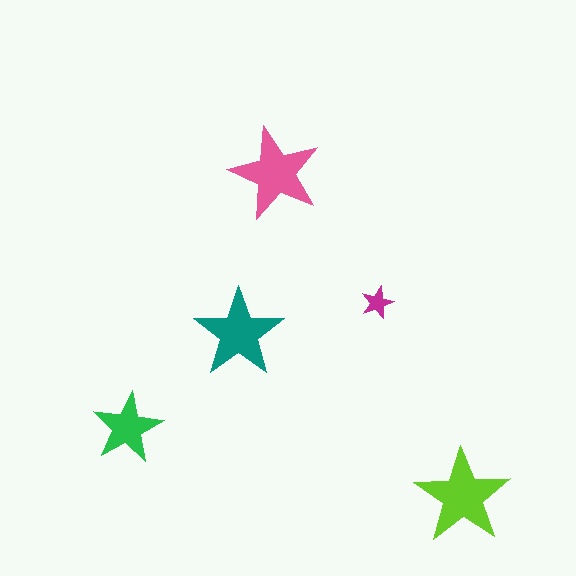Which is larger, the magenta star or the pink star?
The pink one.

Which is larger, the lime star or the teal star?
The lime one.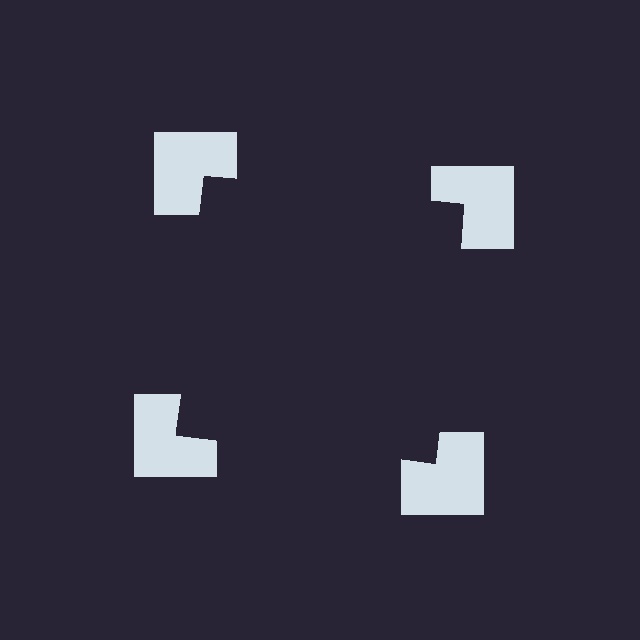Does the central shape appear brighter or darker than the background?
It typically appears slightly darker than the background, even though no actual brightness change is drawn.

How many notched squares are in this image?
There are 4 — one at each vertex of the illusory square.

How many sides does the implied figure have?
4 sides.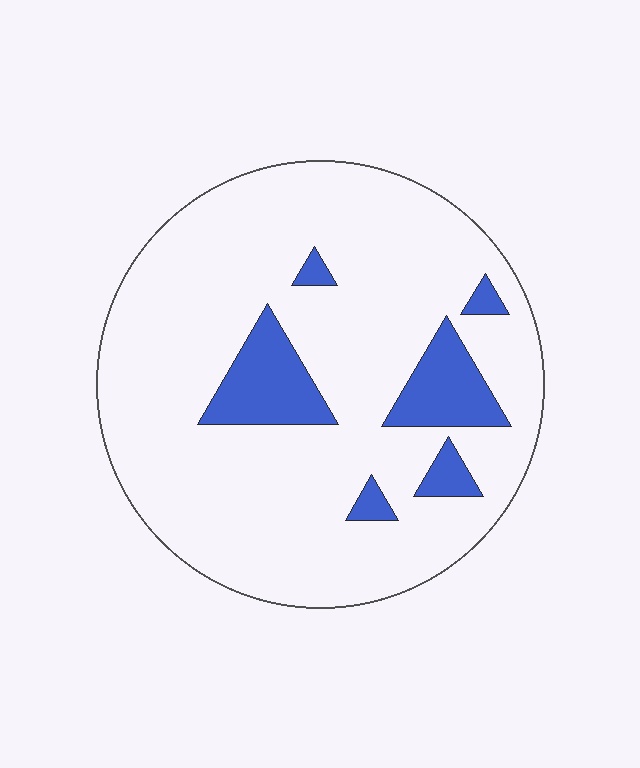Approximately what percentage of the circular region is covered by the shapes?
Approximately 15%.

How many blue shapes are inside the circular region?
6.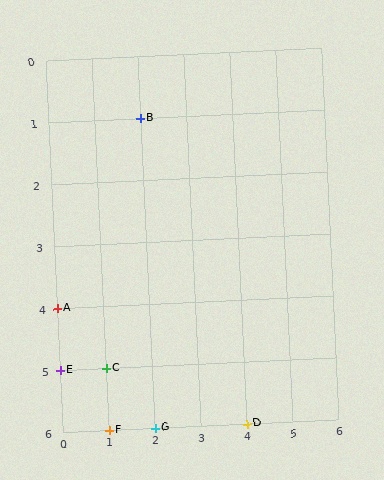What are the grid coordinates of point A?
Point A is at grid coordinates (0, 4).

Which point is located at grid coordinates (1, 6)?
Point F is at (1, 6).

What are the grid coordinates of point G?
Point G is at grid coordinates (2, 6).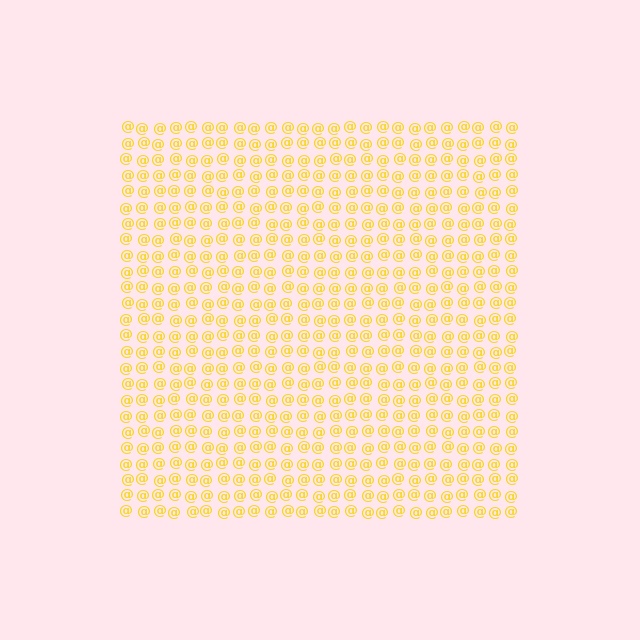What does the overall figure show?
The overall figure shows a square.